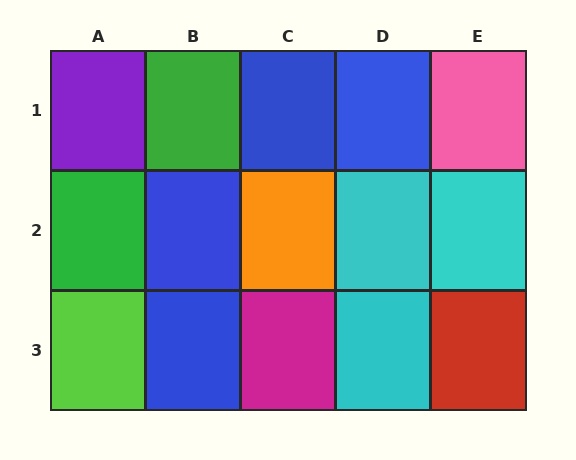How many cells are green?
2 cells are green.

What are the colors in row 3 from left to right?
Lime, blue, magenta, cyan, red.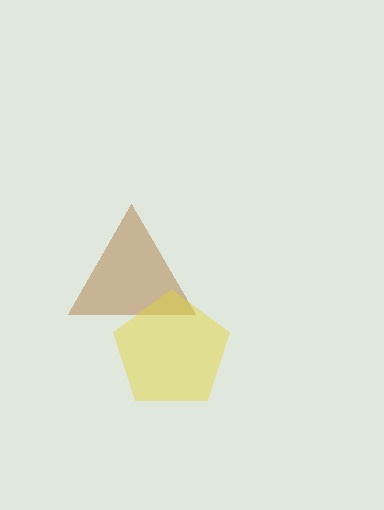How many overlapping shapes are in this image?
There are 2 overlapping shapes in the image.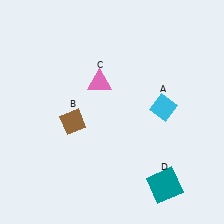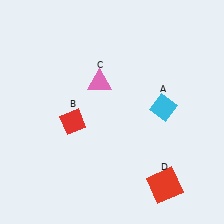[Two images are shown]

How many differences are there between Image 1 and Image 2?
There are 2 differences between the two images.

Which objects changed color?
B changed from brown to red. D changed from teal to red.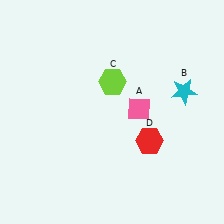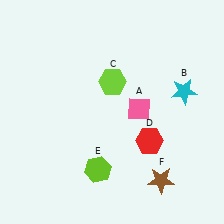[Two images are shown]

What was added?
A lime hexagon (E), a brown star (F) were added in Image 2.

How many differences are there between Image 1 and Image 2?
There are 2 differences between the two images.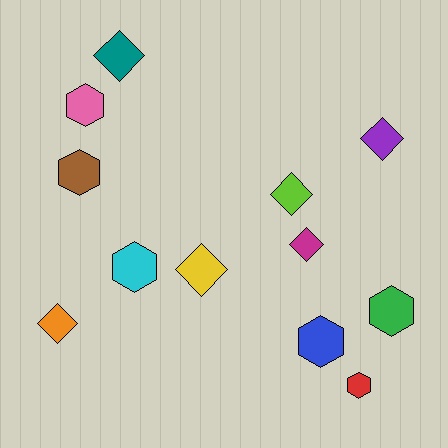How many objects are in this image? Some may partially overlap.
There are 12 objects.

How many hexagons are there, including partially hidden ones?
There are 6 hexagons.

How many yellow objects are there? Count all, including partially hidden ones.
There is 1 yellow object.